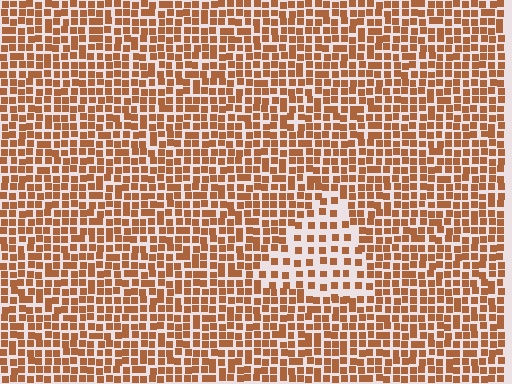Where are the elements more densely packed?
The elements are more densely packed outside the triangle boundary.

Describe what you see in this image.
The image contains small brown elements arranged at two different densities. A triangle-shaped region is visible where the elements are less densely packed than the surrounding area.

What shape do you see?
I see a triangle.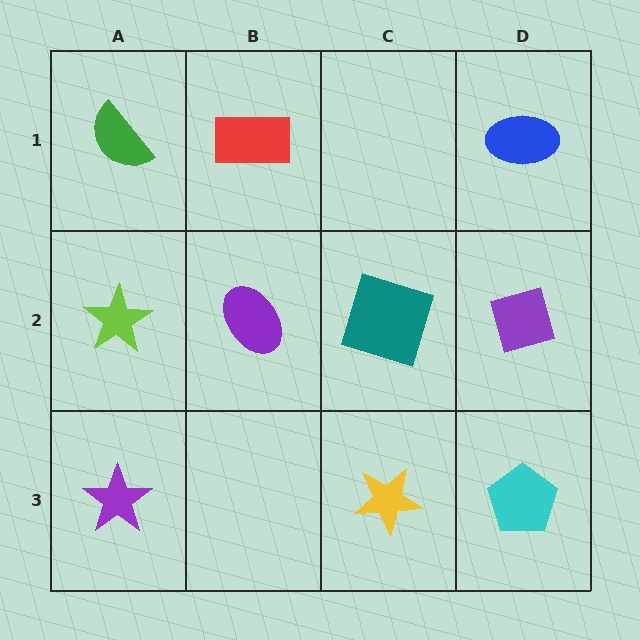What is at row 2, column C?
A teal square.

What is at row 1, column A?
A green semicircle.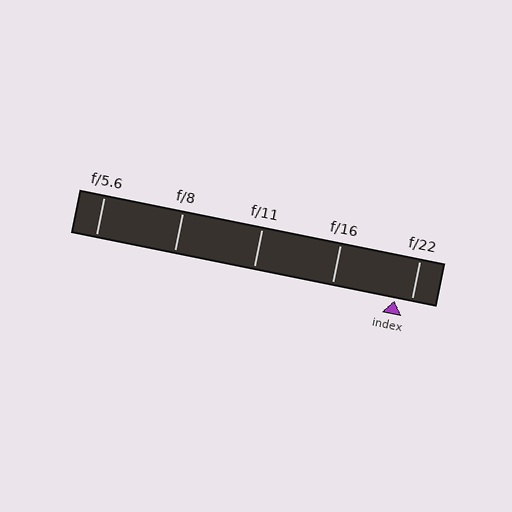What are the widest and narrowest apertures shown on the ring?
The widest aperture shown is f/5.6 and the narrowest is f/22.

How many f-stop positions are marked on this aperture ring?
There are 5 f-stop positions marked.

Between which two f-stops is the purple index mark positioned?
The index mark is between f/16 and f/22.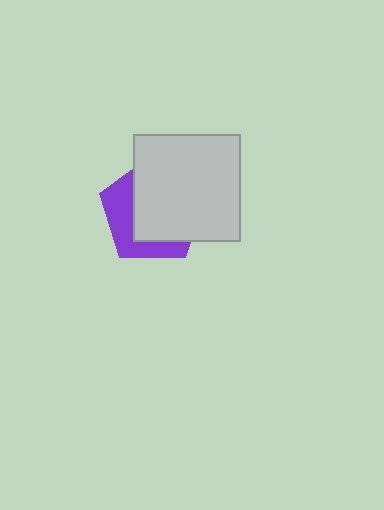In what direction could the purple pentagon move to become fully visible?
The purple pentagon could move toward the lower-left. That would shift it out from behind the light gray square entirely.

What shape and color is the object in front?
The object in front is a light gray square.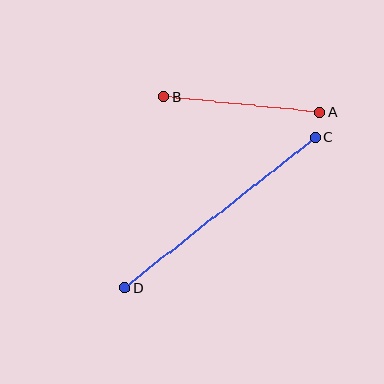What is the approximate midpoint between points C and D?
The midpoint is at approximately (220, 212) pixels.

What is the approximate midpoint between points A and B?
The midpoint is at approximately (242, 104) pixels.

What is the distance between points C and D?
The distance is approximately 243 pixels.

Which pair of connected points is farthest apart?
Points C and D are farthest apart.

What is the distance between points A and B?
The distance is approximately 156 pixels.